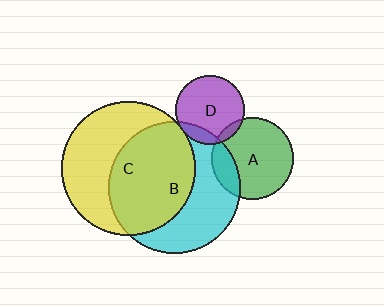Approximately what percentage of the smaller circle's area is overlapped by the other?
Approximately 15%.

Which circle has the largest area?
Circle C (yellow).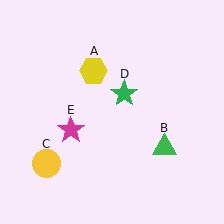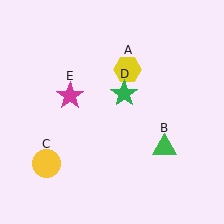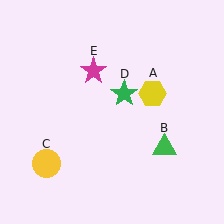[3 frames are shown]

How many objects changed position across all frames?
2 objects changed position: yellow hexagon (object A), magenta star (object E).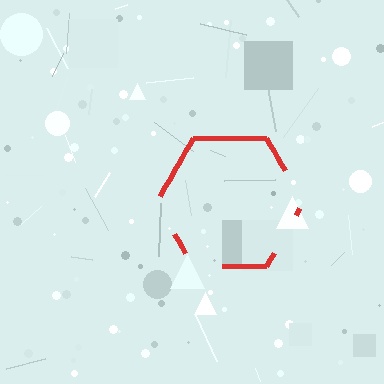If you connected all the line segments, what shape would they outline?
They would outline a hexagon.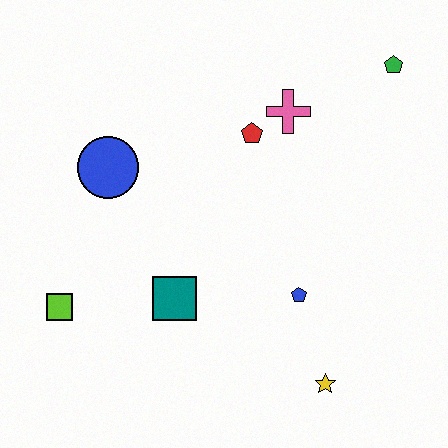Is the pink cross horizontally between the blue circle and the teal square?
No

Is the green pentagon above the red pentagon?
Yes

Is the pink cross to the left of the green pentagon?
Yes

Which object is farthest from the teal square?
The green pentagon is farthest from the teal square.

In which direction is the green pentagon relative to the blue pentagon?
The green pentagon is above the blue pentagon.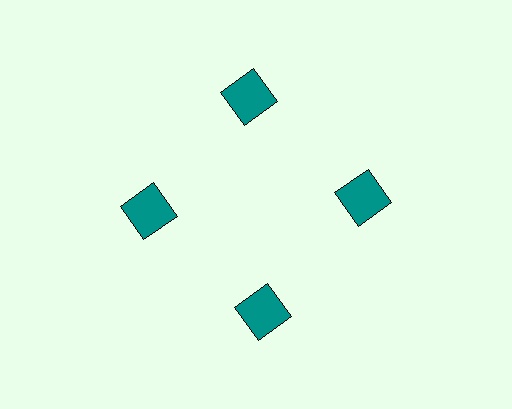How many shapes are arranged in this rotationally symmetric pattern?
There are 4 shapes, arranged in 4 groups of 1.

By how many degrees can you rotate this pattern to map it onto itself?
The pattern maps onto itself every 90 degrees of rotation.